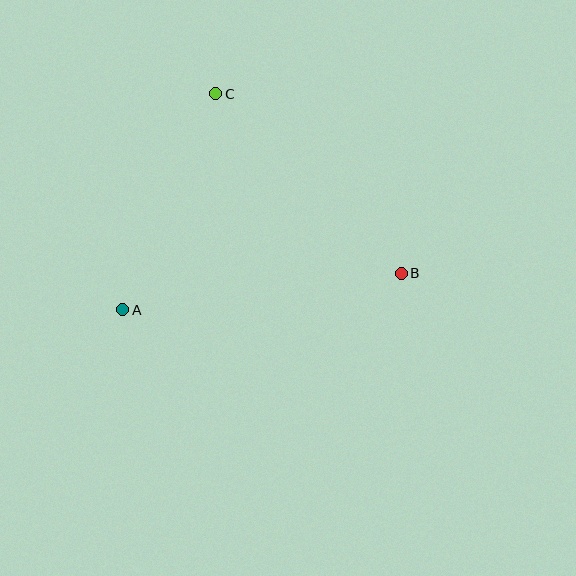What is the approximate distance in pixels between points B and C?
The distance between B and C is approximately 258 pixels.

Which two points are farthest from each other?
Points A and B are farthest from each other.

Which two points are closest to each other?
Points A and C are closest to each other.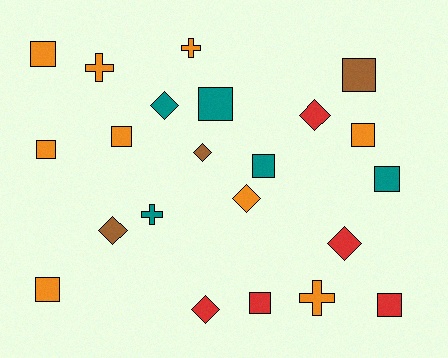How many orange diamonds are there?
There is 1 orange diamond.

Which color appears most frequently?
Orange, with 9 objects.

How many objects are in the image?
There are 22 objects.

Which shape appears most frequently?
Square, with 11 objects.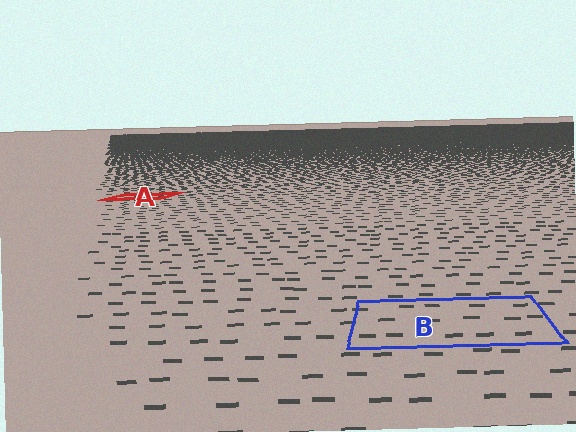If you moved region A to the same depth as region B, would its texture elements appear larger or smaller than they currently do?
They would appear larger. At a closer depth, the same texture elements are projected at a bigger on-screen size.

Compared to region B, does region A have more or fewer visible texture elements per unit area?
Region A has more texture elements per unit area — they are packed more densely because it is farther away.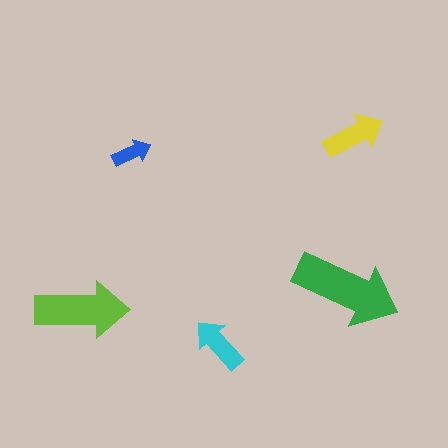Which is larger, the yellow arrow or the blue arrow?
The yellow one.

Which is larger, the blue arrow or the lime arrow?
The lime one.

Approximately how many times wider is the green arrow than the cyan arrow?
About 2 times wider.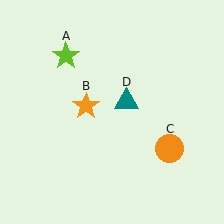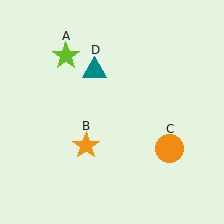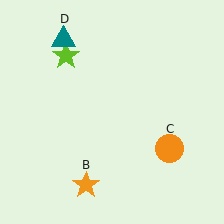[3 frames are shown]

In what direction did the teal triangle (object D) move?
The teal triangle (object D) moved up and to the left.